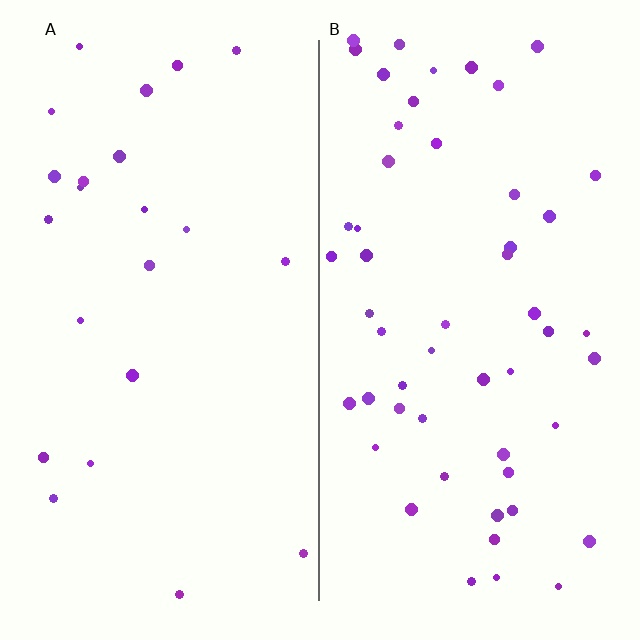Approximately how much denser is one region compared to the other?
Approximately 2.3× — region B over region A.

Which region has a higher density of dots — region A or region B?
B (the right).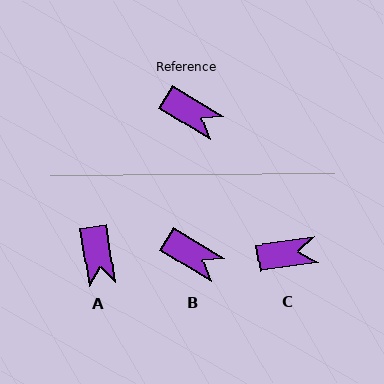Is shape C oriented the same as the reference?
No, it is off by about 39 degrees.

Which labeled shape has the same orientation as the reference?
B.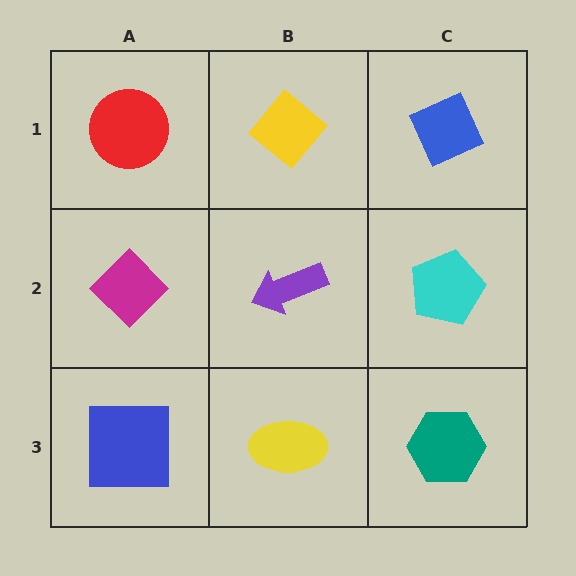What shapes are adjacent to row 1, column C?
A cyan pentagon (row 2, column C), a yellow diamond (row 1, column B).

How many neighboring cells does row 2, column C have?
3.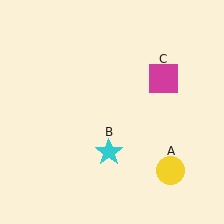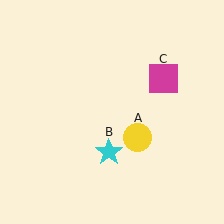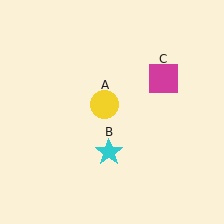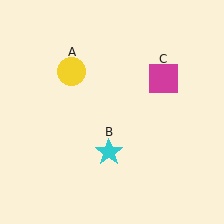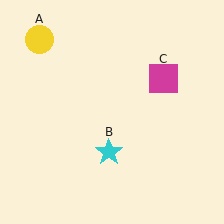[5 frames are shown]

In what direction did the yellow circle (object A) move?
The yellow circle (object A) moved up and to the left.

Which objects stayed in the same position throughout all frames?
Cyan star (object B) and magenta square (object C) remained stationary.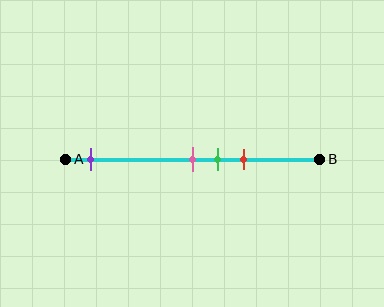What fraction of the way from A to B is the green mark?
The green mark is approximately 60% (0.6) of the way from A to B.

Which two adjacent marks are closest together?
The pink and green marks are the closest adjacent pair.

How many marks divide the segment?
There are 4 marks dividing the segment.